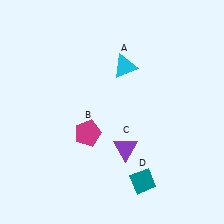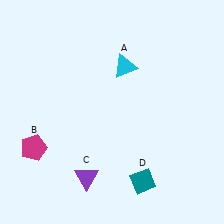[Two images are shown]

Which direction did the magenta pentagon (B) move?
The magenta pentagon (B) moved left.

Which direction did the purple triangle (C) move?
The purple triangle (C) moved left.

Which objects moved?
The objects that moved are: the magenta pentagon (B), the purple triangle (C).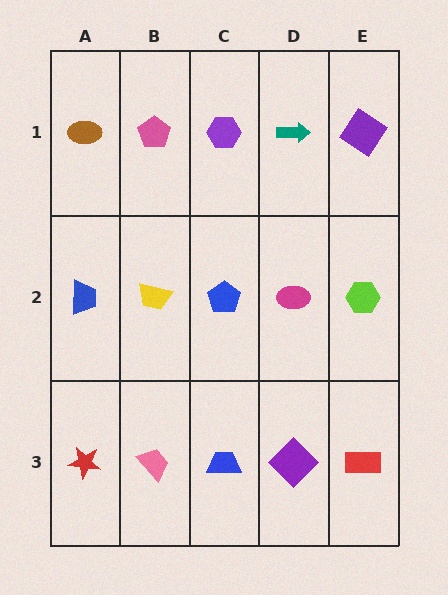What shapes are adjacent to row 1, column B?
A yellow trapezoid (row 2, column B), a brown ellipse (row 1, column A), a purple hexagon (row 1, column C).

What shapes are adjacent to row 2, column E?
A purple diamond (row 1, column E), a red rectangle (row 3, column E), a magenta ellipse (row 2, column D).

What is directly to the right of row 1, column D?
A purple diamond.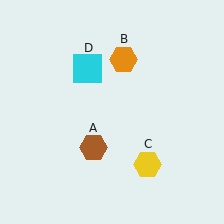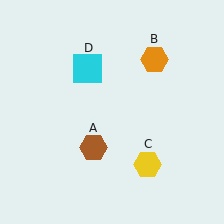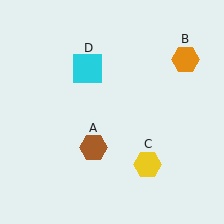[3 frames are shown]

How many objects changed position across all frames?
1 object changed position: orange hexagon (object B).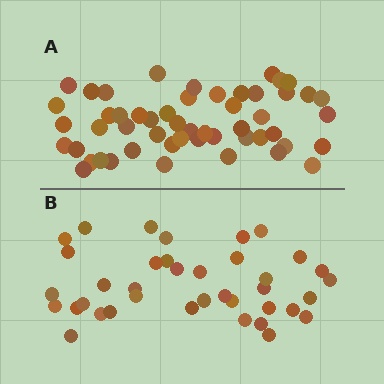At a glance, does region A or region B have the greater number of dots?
Region A (the top region) has more dots.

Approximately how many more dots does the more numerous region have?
Region A has approximately 15 more dots than region B.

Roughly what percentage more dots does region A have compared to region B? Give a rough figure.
About 35% more.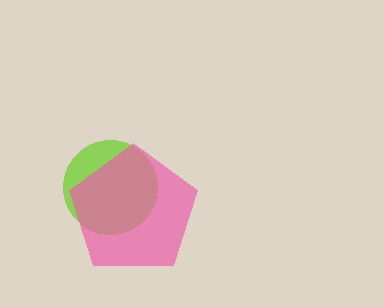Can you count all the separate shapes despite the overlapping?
Yes, there are 2 separate shapes.